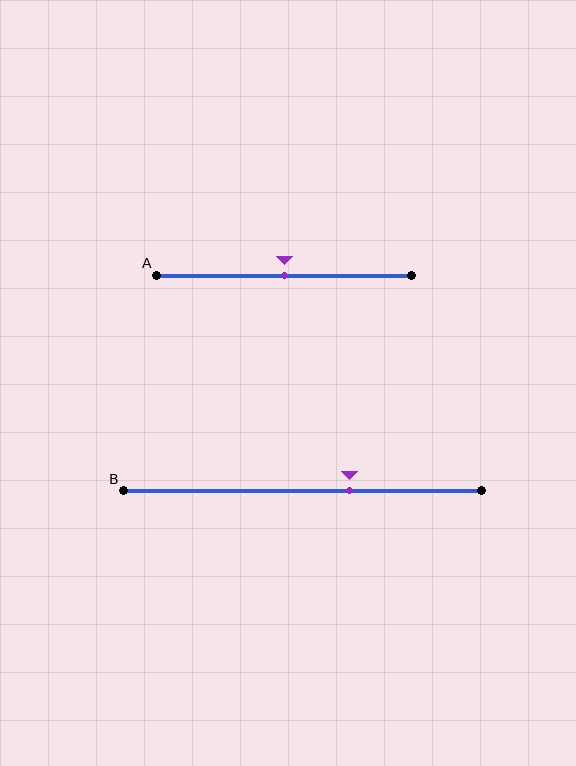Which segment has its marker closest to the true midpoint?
Segment A has its marker closest to the true midpoint.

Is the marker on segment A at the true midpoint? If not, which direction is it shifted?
Yes, the marker on segment A is at the true midpoint.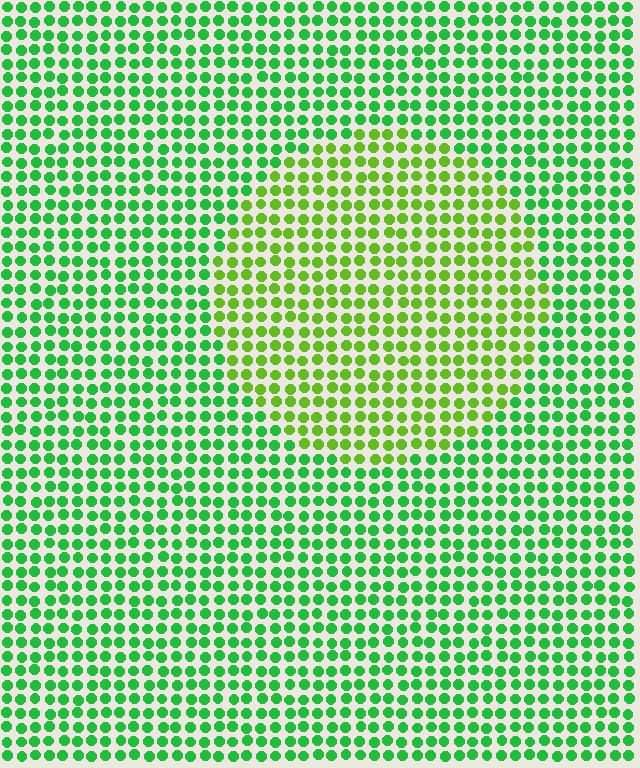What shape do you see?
I see a circle.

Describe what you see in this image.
The image is filled with small green elements in a uniform arrangement. A circle-shaped region is visible where the elements are tinted to a slightly different hue, forming a subtle color boundary.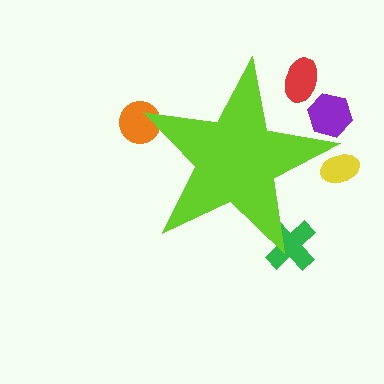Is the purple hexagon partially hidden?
Yes, the purple hexagon is partially hidden behind the lime star.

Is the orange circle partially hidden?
Yes, the orange circle is partially hidden behind the lime star.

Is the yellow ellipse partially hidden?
Yes, the yellow ellipse is partially hidden behind the lime star.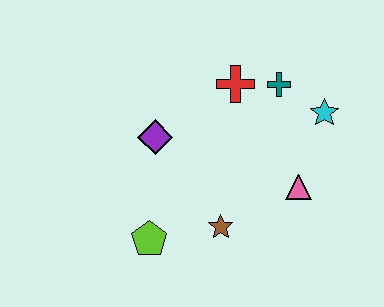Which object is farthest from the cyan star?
The lime pentagon is farthest from the cyan star.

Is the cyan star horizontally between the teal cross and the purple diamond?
No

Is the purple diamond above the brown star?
Yes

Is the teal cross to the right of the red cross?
Yes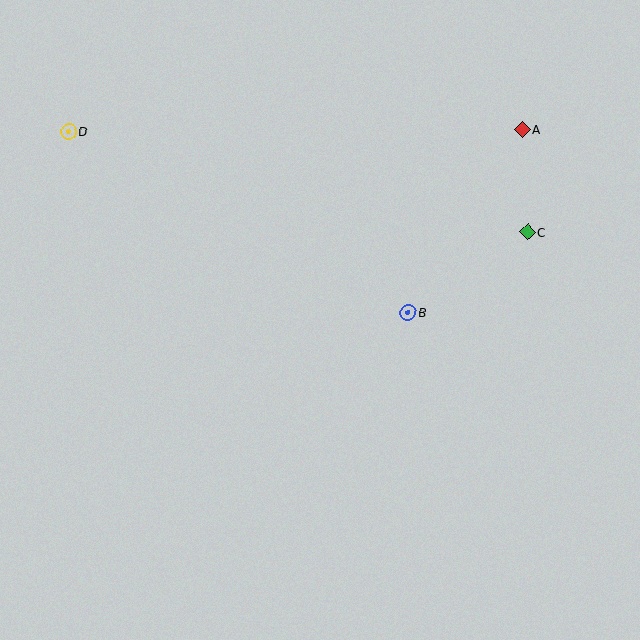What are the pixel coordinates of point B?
Point B is at (408, 312).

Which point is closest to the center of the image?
Point B at (408, 312) is closest to the center.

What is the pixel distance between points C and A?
The distance between C and A is 103 pixels.